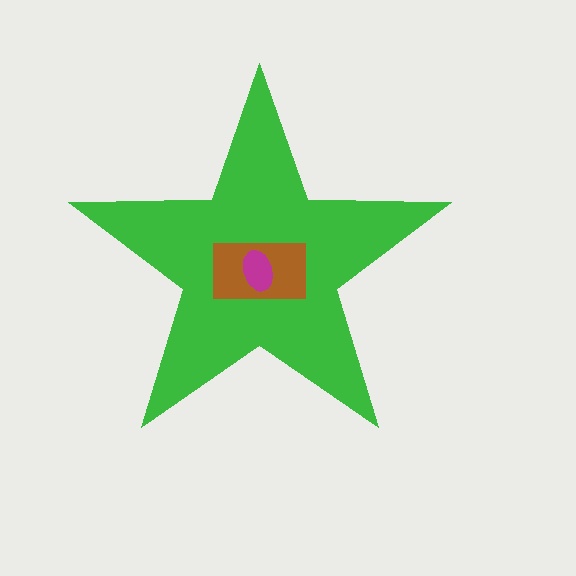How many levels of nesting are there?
3.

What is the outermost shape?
The green star.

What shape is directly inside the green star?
The brown rectangle.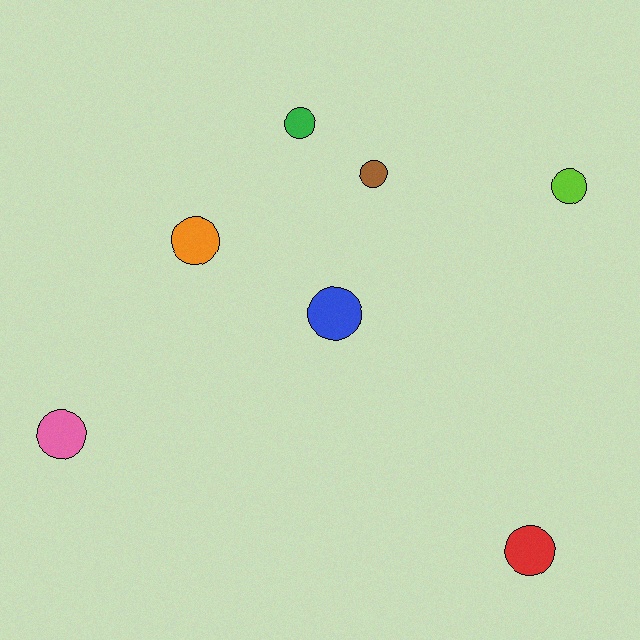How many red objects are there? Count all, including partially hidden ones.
There is 1 red object.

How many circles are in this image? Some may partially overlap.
There are 7 circles.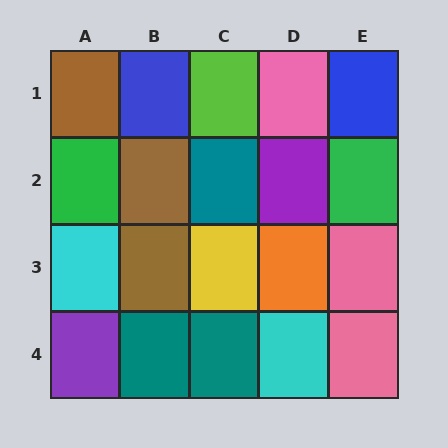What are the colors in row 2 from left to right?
Green, brown, teal, purple, green.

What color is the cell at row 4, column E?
Pink.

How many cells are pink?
3 cells are pink.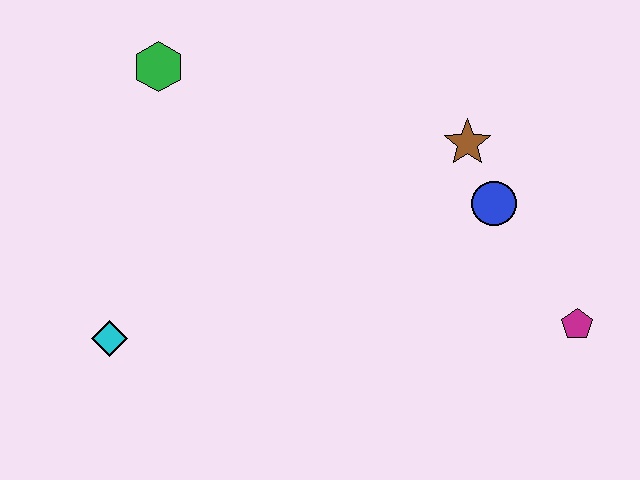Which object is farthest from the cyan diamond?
The magenta pentagon is farthest from the cyan diamond.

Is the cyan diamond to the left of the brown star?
Yes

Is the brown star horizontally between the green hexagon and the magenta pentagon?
Yes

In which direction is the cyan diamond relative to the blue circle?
The cyan diamond is to the left of the blue circle.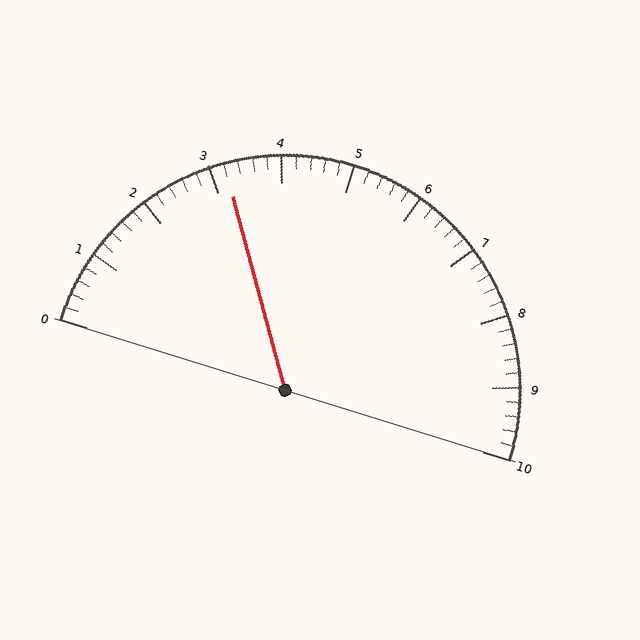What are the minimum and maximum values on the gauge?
The gauge ranges from 0 to 10.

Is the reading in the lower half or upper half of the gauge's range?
The reading is in the lower half of the range (0 to 10).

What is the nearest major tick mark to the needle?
The nearest major tick mark is 3.